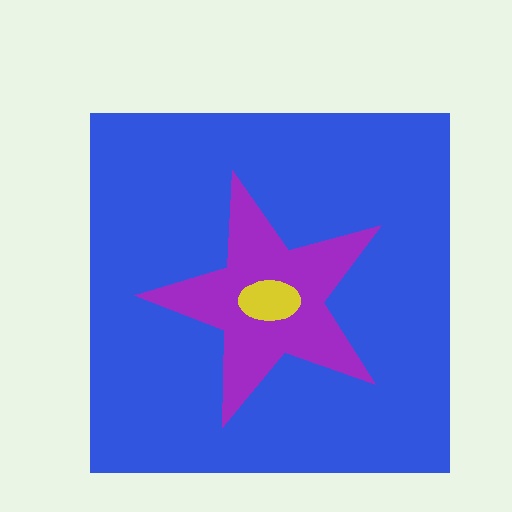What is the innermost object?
The yellow ellipse.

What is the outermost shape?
The blue square.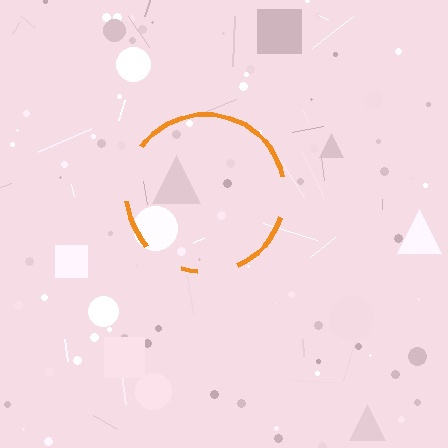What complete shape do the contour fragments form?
The contour fragments form a circle.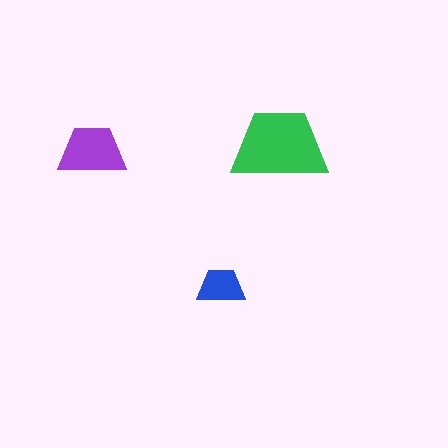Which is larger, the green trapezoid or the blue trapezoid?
The green one.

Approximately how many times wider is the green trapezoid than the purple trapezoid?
About 1.5 times wider.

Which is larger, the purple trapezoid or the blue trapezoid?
The purple one.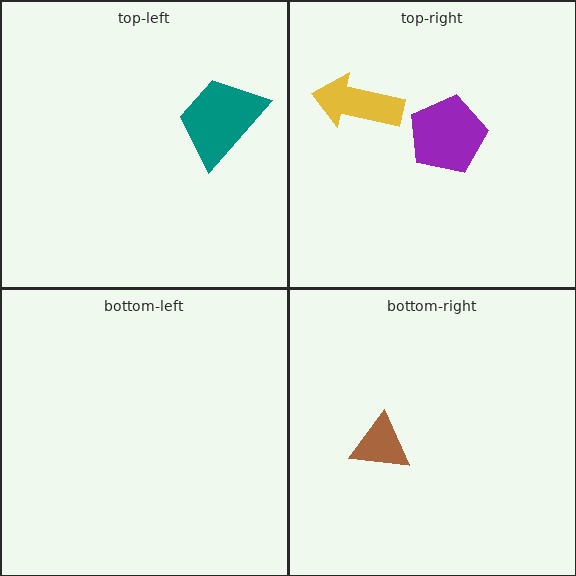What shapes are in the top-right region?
The yellow arrow, the purple pentagon.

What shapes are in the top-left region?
The teal trapezoid.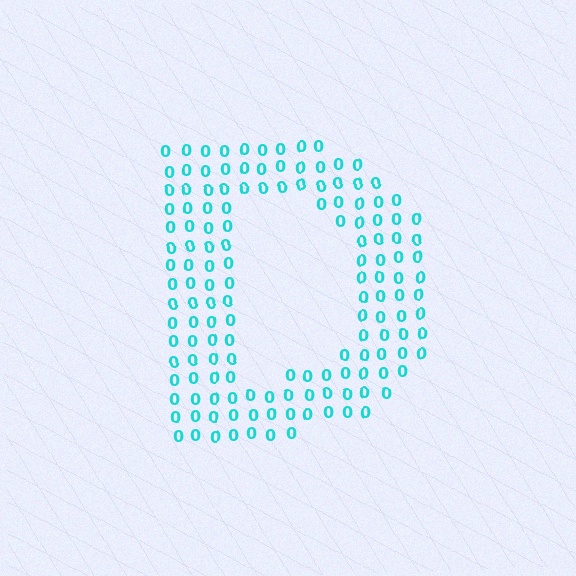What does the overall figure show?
The overall figure shows the letter D.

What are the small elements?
The small elements are digit 0's.